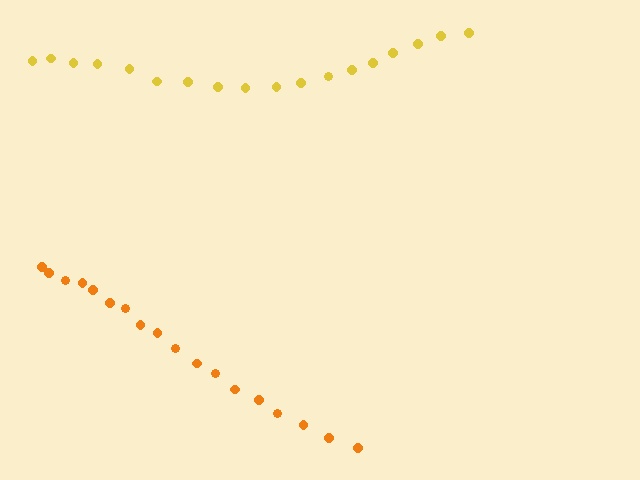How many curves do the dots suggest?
There are 2 distinct paths.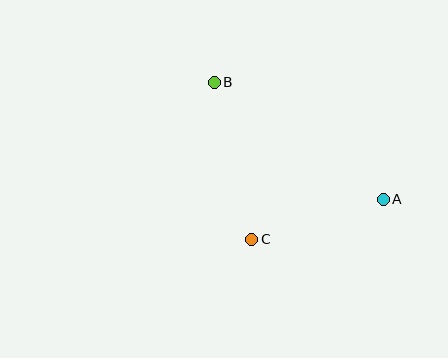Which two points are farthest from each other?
Points A and B are farthest from each other.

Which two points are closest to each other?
Points A and C are closest to each other.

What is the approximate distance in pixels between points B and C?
The distance between B and C is approximately 161 pixels.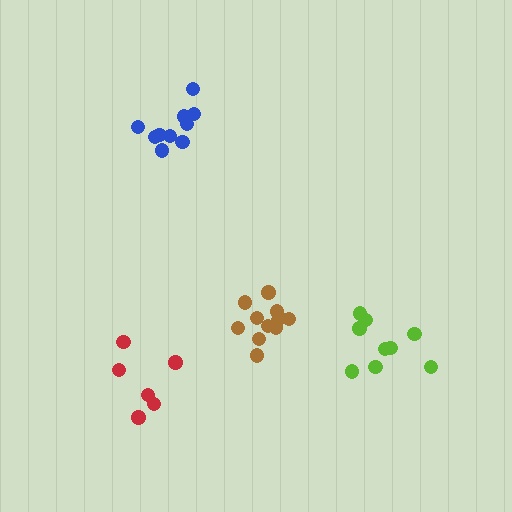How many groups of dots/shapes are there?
There are 4 groups.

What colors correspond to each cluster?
The clusters are colored: red, lime, blue, brown.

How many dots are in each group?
Group 1: 6 dots, Group 2: 9 dots, Group 3: 11 dots, Group 4: 12 dots (38 total).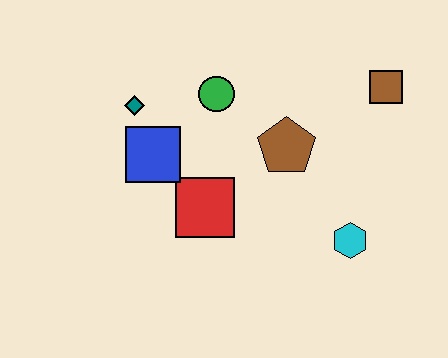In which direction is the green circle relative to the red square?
The green circle is above the red square.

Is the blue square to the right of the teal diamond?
Yes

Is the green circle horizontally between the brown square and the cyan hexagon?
No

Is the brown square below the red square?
No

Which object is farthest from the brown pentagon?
The teal diamond is farthest from the brown pentagon.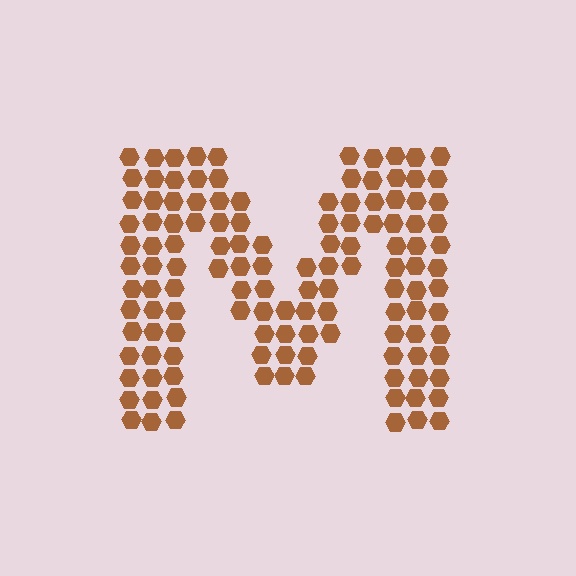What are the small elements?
The small elements are hexagons.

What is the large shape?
The large shape is the letter M.